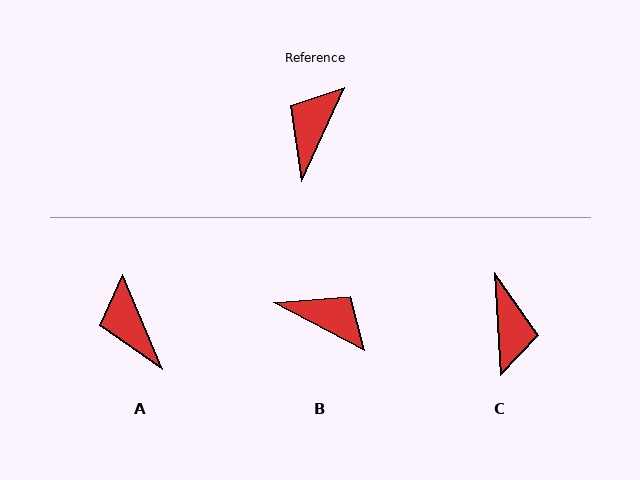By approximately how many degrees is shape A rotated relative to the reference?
Approximately 47 degrees counter-clockwise.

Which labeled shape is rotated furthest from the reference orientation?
C, about 152 degrees away.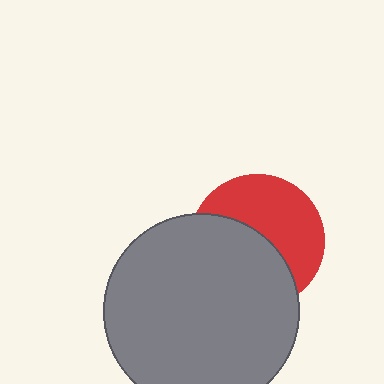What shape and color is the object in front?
The object in front is a gray circle.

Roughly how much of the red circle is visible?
About half of it is visible (roughly 50%).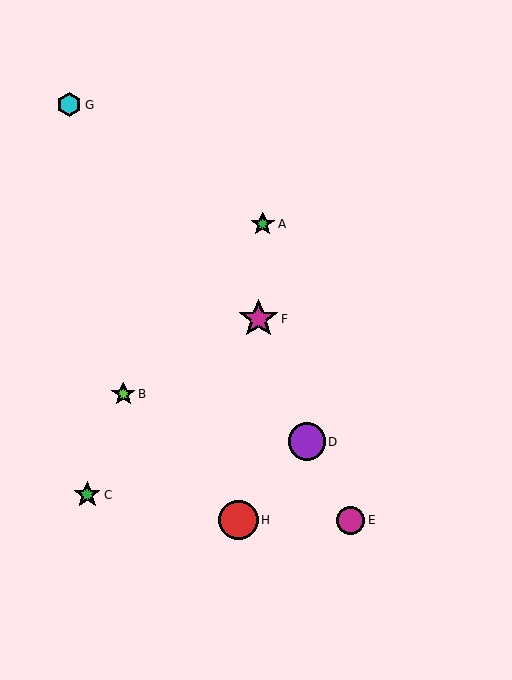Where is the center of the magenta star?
The center of the magenta star is at (259, 319).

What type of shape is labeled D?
Shape D is a purple circle.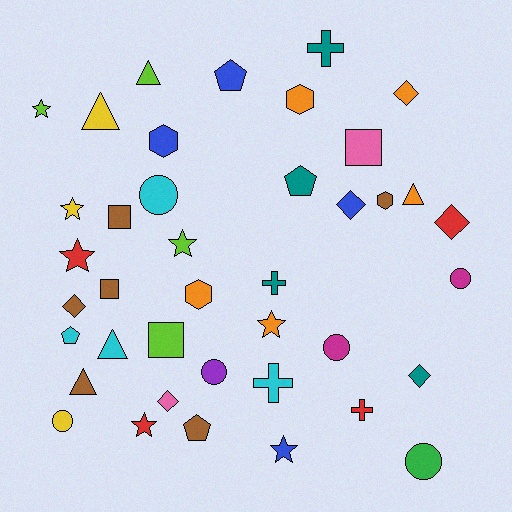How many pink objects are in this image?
There are 2 pink objects.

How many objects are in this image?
There are 40 objects.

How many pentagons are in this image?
There are 4 pentagons.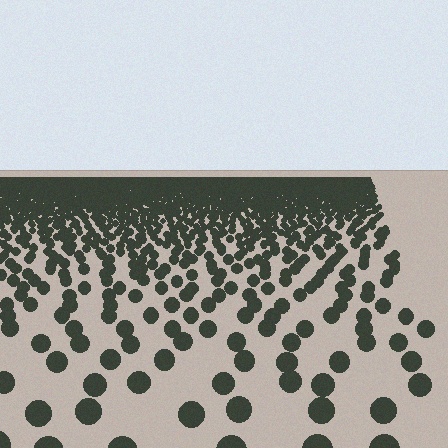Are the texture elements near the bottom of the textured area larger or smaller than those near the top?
Larger. Near the bottom, elements are closer to the viewer and appear at a bigger on-screen size.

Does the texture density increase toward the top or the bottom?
Density increases toward the top.